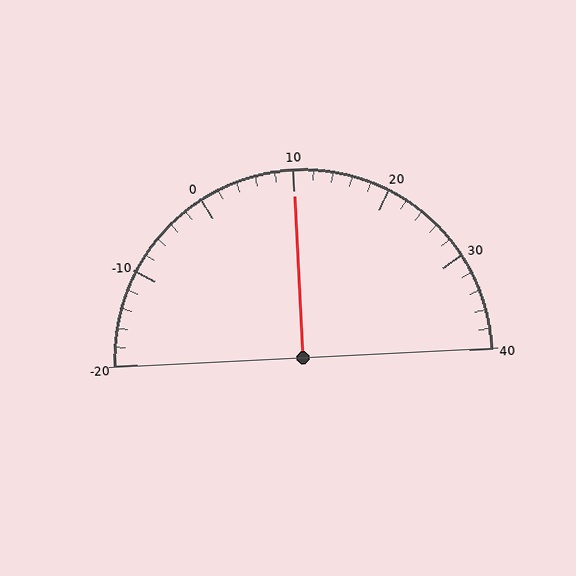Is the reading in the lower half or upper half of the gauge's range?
The reading is in the upper half of the range (-20 to 40).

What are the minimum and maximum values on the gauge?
The gauge ranges from -20 to 40.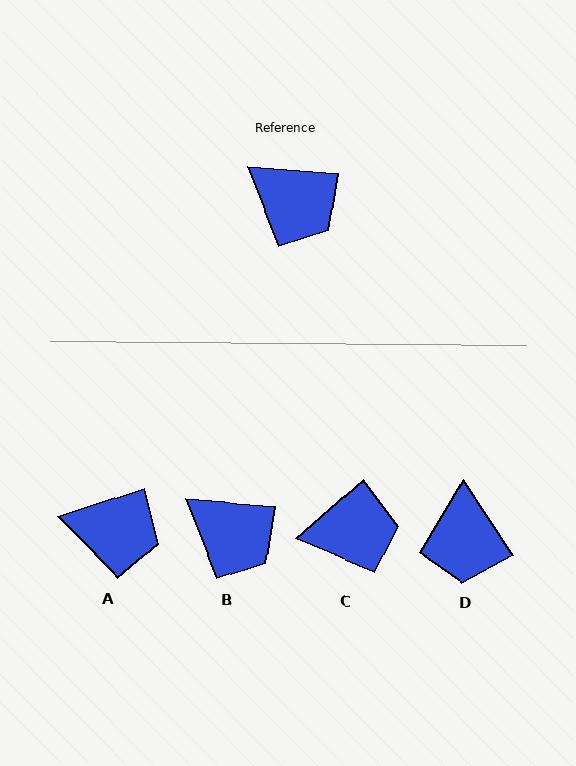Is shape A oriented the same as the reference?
No, it is off by about 23 degrees.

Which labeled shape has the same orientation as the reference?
B.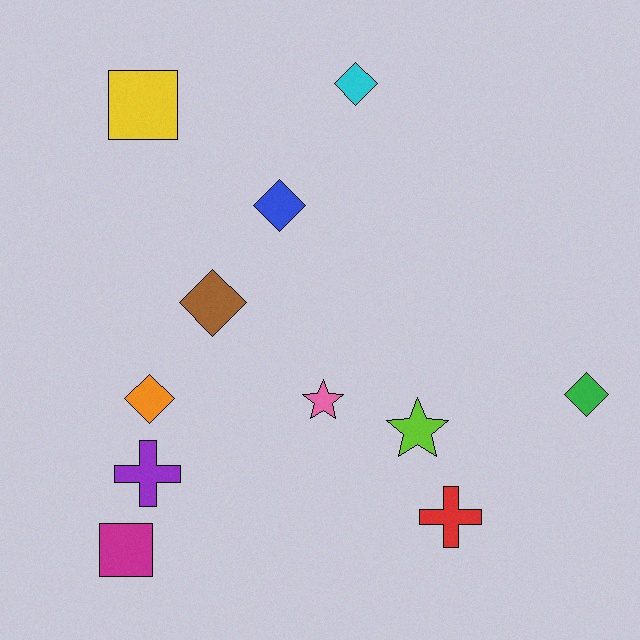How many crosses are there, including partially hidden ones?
There are 2 crosses.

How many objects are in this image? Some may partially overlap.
There are 11 objects.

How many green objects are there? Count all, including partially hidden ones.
There is 1 green object.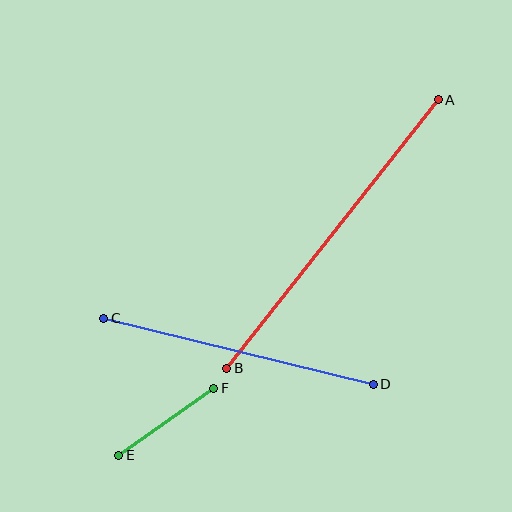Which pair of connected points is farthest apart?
Points A and B are farthest apart.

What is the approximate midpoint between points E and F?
The midpoint is at approximately (166, 422) pixels.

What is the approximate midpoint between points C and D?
The midpoint is at approximately (238, 351) pixels.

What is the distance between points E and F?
The distance is approximately 116 pixels.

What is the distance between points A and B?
The distance is approximately 342 pixels.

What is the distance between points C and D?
The distance is approximately 278 pixels.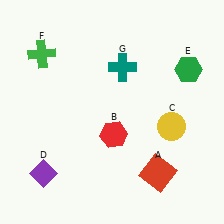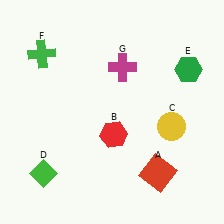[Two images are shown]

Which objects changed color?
D changed from purple to green. G changed from teal to magenta.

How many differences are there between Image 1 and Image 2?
There are 2 differences between the two images.